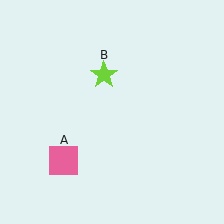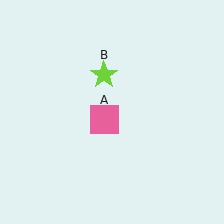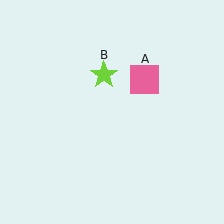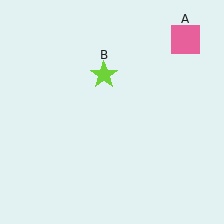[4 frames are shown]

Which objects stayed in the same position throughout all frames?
Lime star (object B) remained stationary.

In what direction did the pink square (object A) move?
The pink square (object A) moved up and to the right.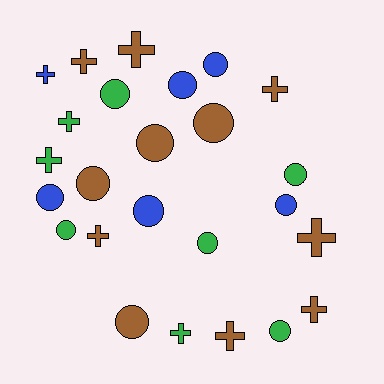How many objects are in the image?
There are 25 objects.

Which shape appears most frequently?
Circle, with 14 objects.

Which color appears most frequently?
Brown, with 11 objects.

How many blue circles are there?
There are 5 blue circles.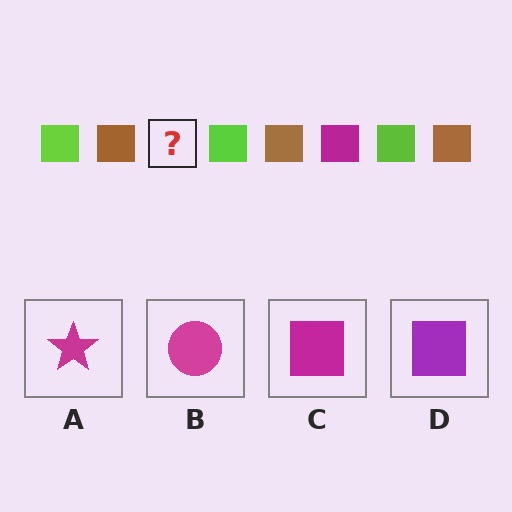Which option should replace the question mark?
Option C.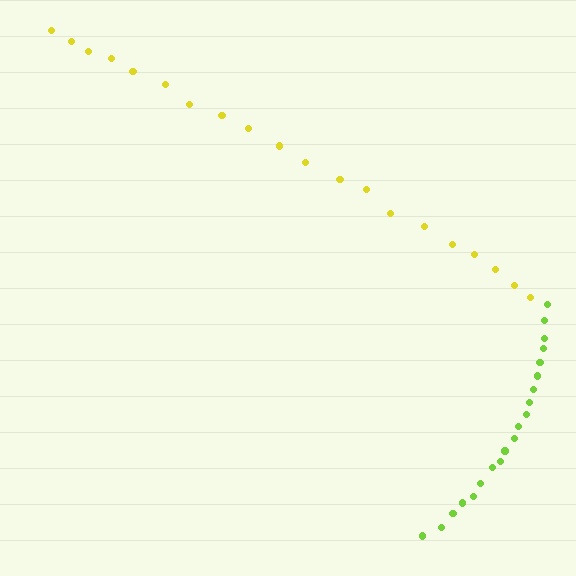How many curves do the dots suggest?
There are 2 distinct paths.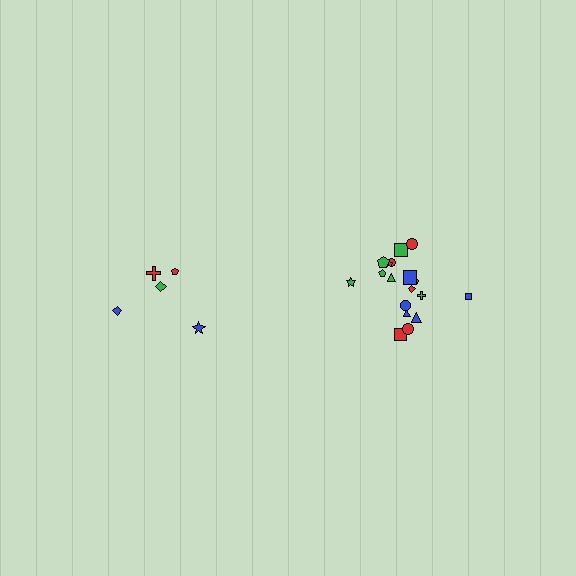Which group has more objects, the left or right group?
The right group.